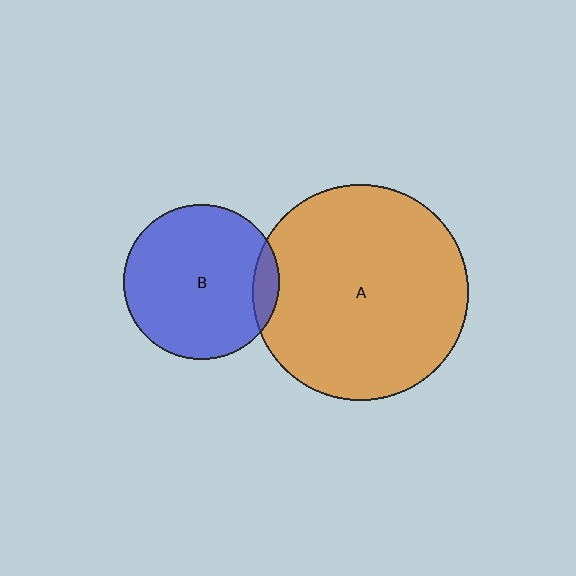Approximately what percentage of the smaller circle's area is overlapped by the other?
Approximately 10%.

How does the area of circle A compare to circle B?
Approximately 1.9 times.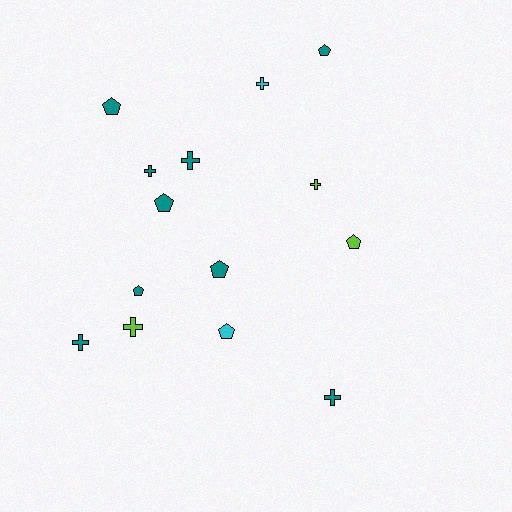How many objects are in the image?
There are 14 objects.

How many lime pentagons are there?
There is 1 lime pentagon.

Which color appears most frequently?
Teal, with 9 objects.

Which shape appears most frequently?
Cross, with 7 objects.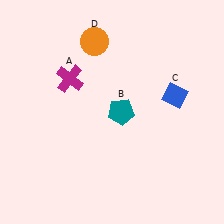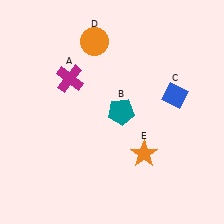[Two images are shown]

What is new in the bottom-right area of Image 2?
An orange star (E) was added in the bottom-right area of Image 2.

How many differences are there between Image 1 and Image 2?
There is 1 difference between the two images.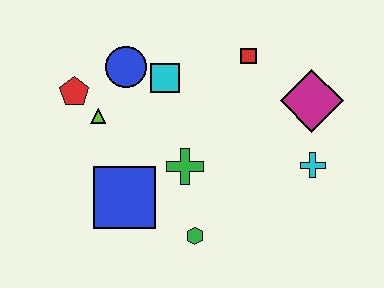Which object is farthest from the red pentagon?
The cyan cross is farthest from the red pentagon.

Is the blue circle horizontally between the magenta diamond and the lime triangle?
Yes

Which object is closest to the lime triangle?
The red pentagon is closest to the lime triangle.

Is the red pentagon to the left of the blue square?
Yes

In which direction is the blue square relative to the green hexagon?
The blue square is to the left of the green hexagon.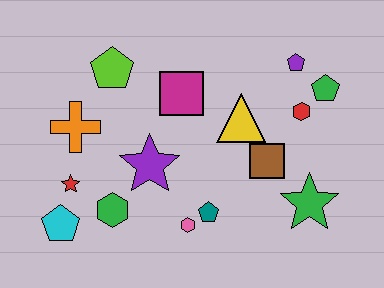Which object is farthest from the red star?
The green pentagon is farthest from the red star.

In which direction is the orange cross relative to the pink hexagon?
The orange cross is to the left of the pink hexagon.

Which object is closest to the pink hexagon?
The teal pentagon is closest to the pink hexagon.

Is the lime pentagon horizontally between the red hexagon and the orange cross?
Yes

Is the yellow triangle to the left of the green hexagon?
No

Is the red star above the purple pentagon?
No